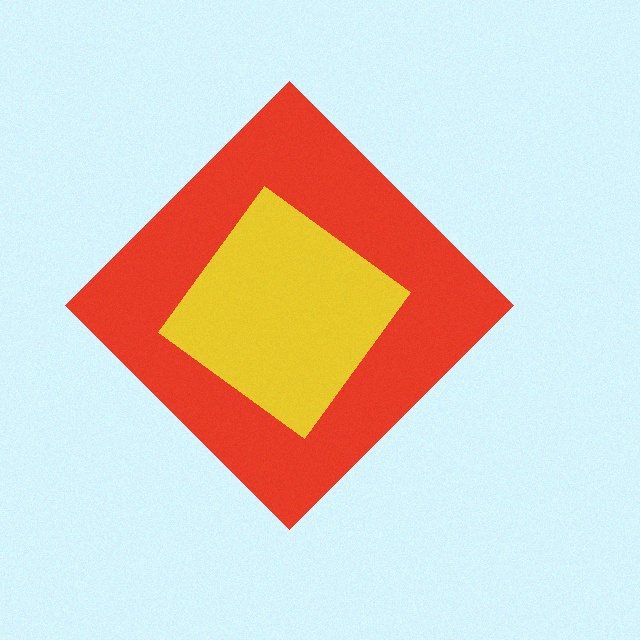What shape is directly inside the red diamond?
The yellow diamond.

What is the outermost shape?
The red diamond.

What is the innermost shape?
The yellow diamond.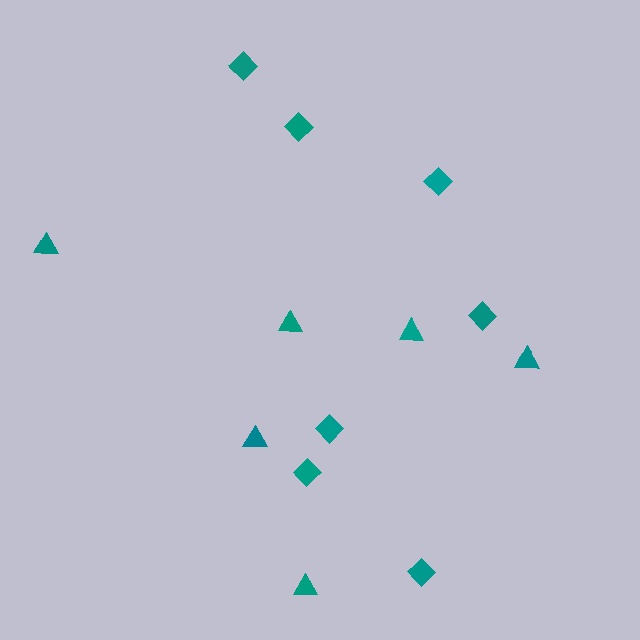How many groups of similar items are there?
There are 2 groups: one group of diamonds (7) and one group of triangles (6).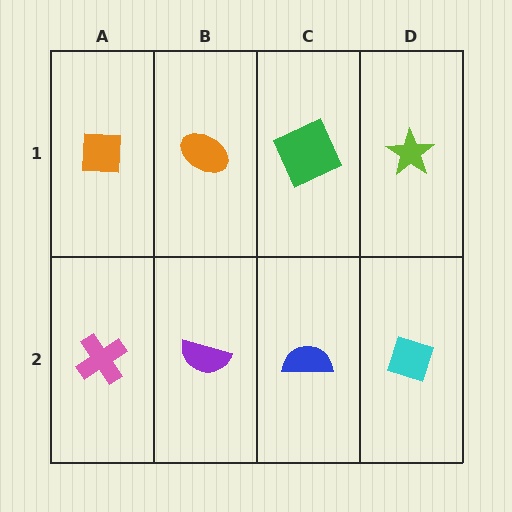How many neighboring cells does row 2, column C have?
3.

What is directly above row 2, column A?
An orange square.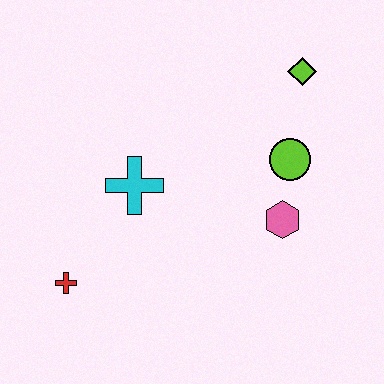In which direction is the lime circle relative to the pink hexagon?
The lime circle is above the pink hexagon.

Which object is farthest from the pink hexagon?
The red cross is farthest from the pink hexagon.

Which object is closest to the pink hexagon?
The lime circle is closest to the pink hexagon.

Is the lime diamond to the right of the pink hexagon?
Yes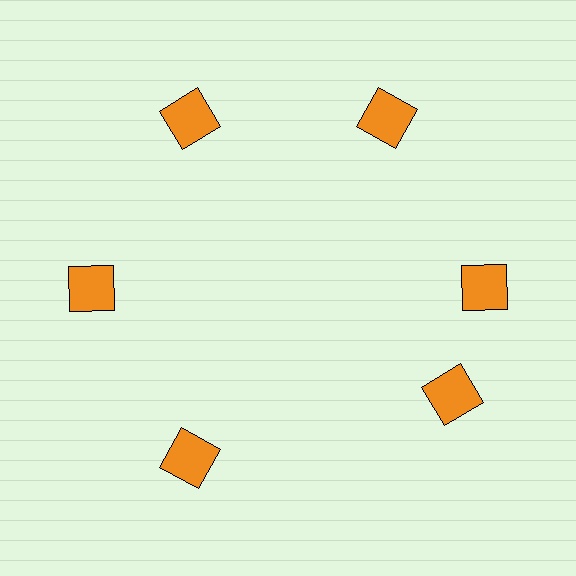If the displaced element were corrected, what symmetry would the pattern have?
It would have 6-fold rotational symmetry — the pattern would map onto itself every 60 degrees.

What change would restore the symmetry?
The symmetry would be restored by rotating it back into even spacing with its neighbors so that all 6 squares sit at equal angles and equal distance from the center.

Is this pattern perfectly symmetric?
No. The 6 orange squares are arranged in a ring, but one element near the 5 o'clock position is rotated out of alignment along the ring, breaking the 6-fold rotational symmetry.